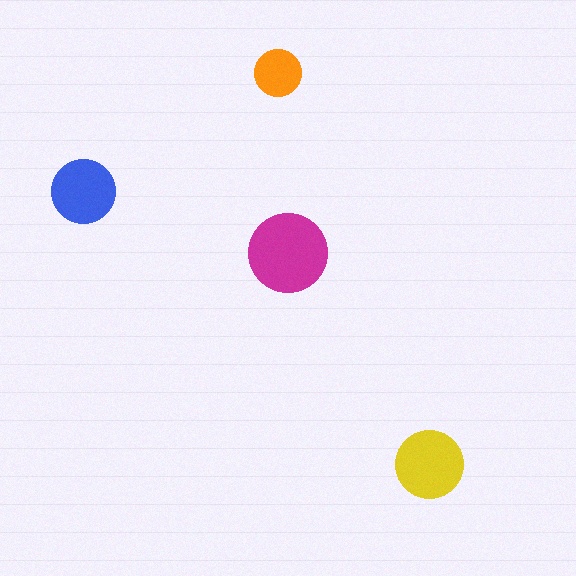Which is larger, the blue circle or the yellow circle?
The yellow one.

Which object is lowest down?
The yellow circle is bottommost.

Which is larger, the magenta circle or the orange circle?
The magenta one.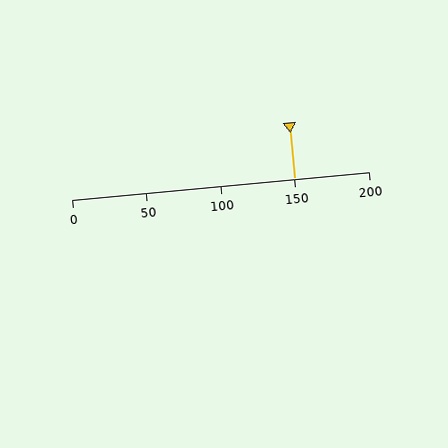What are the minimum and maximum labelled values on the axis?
The axis runs from 0 to 200.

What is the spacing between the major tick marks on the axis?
The major ticks are spaced 50 apart.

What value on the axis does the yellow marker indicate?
The marker indicates approximately 150.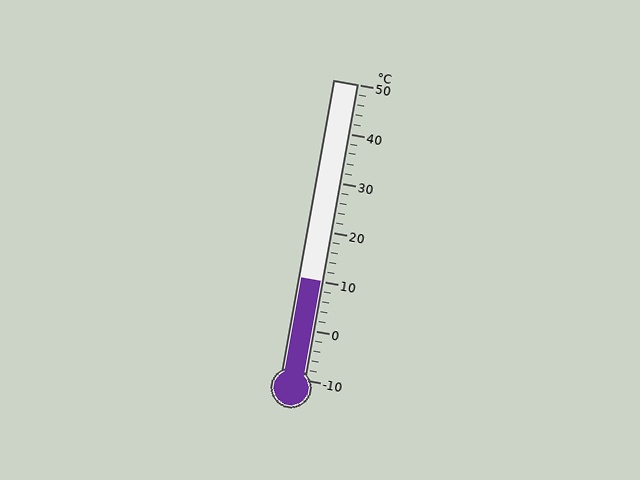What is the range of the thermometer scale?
The thermometer scale ranges from -10°C to 50°C.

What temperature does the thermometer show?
The thermometer shows approximately 10°C.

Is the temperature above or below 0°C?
The temperature is above 0°C.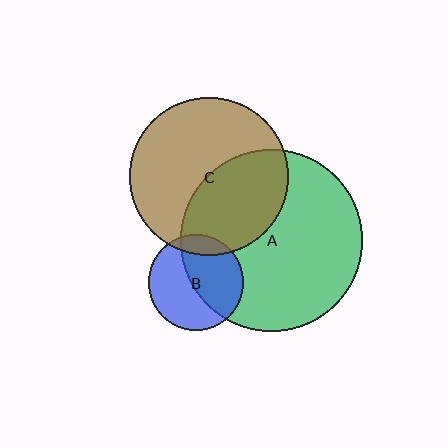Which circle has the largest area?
Circle A (green).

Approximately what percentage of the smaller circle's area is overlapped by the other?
Approximately 15%.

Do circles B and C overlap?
Yes.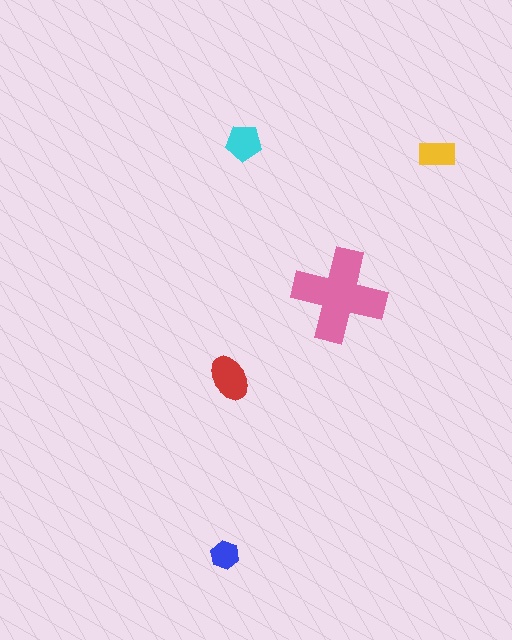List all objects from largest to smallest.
The pink cross, the red ellipse, the cyan pentagon, the yellow rectangle, the blue hexagon.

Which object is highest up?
The cyan pentagon is topmost.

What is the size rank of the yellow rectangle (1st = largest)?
4th.